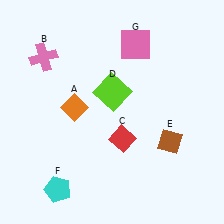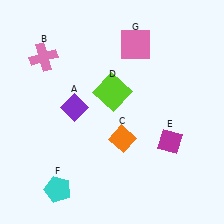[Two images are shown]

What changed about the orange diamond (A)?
In Image 1, A is orange. In Image 2, it changed to purple.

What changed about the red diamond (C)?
In Image 1, C is red. In Image 2, it changed to orange.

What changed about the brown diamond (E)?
In Image 1, E is brown. In Image 2, it changed to magenta.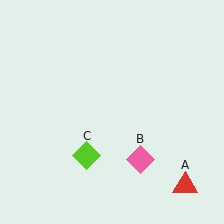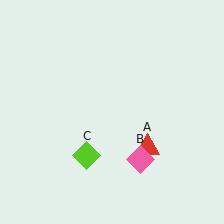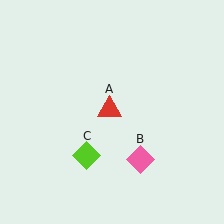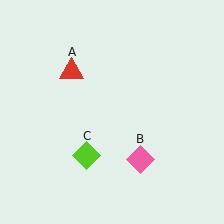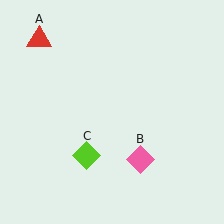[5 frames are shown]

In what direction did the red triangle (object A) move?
The red triangle (object A) moved up and to the left.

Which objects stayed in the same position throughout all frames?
Pink diamond (object B) and lime diamond (object C) remained stationary.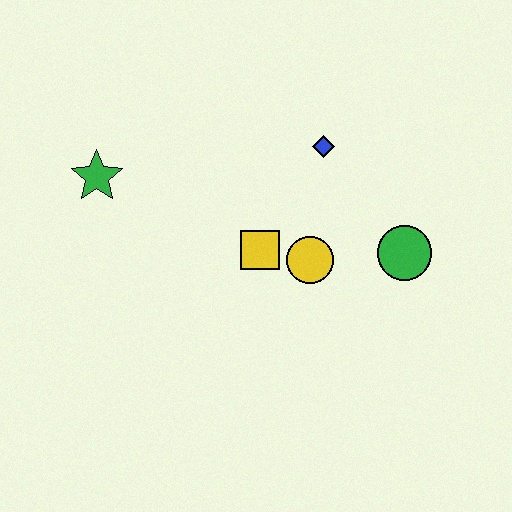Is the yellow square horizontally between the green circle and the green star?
Yes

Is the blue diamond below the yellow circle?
No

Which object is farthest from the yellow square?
The green star is farthest from the yellow square.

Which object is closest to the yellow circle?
The yellow square is closest to the yellow circle.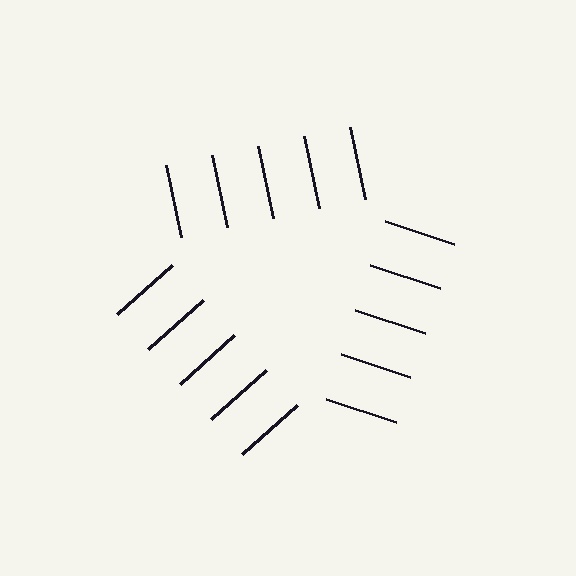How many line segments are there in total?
15 — 5 along each of the 3 edges.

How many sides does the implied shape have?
3 sides — the line-ends trace a triangle.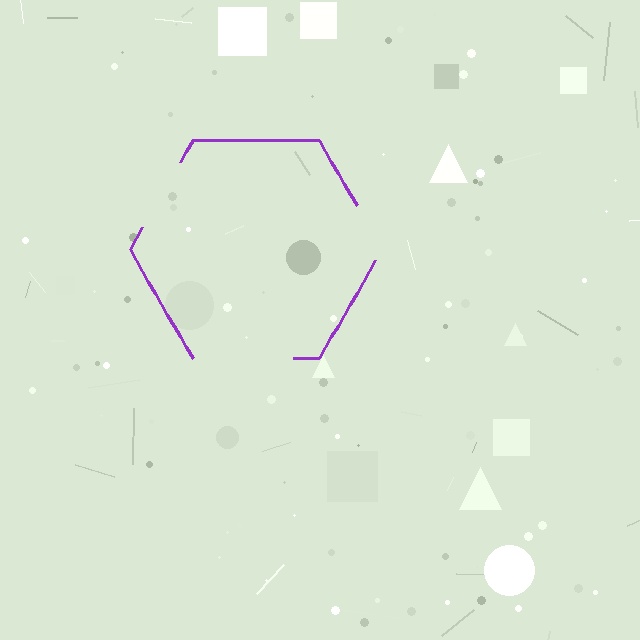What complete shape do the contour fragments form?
The contour fragments form a hexagon.